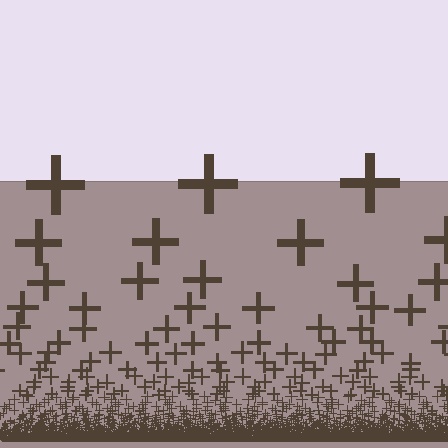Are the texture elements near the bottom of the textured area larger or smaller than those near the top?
Smaller. The gradient is inverted — elements near the bottom are smaller and denser.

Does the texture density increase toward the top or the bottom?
Density increases toward the bottom.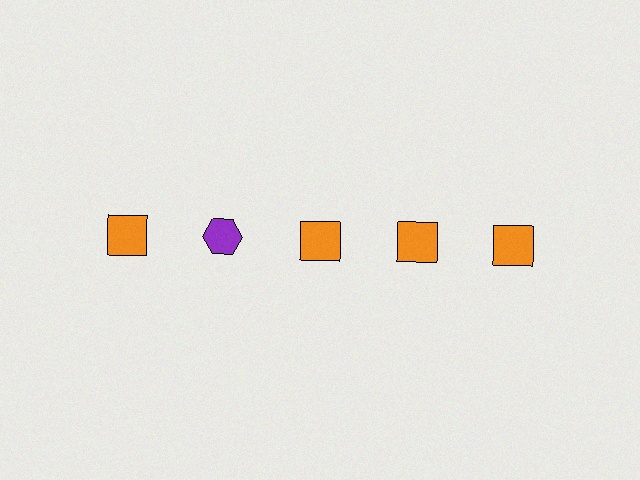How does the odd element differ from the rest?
It differs in both color (purple instead of orange) and shape (hexagon instead of square).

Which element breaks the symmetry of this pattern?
The purple hexagon in the top row, second from left column breaks the symmetry. All other shapes are orange squares.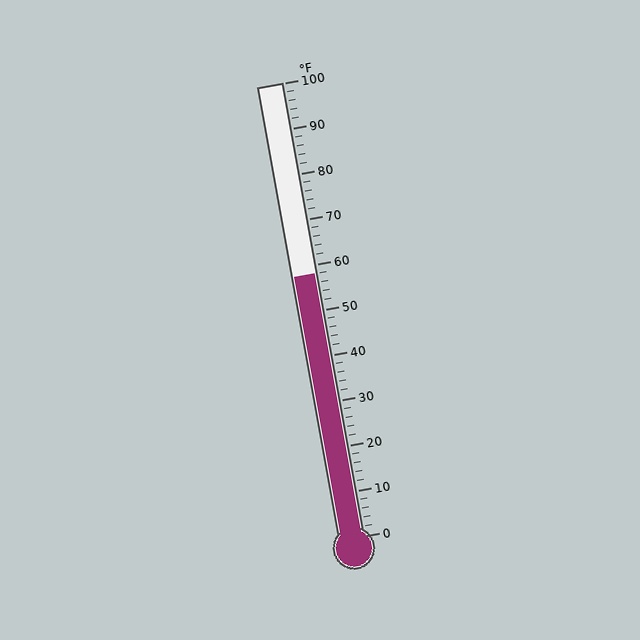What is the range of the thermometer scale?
The thermometer scale ranges from 0°F to 100°F.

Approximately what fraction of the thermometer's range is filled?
The thermometer is filled to approximately 60% of its range.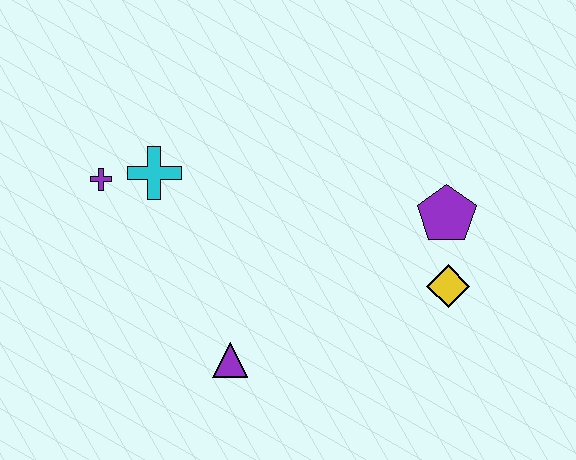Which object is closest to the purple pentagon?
The yellow diamond is closest to the purple pentagon.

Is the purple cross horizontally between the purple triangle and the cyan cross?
No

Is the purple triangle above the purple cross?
No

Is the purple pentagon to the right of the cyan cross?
Yes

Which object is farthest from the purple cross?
The yellow diamond is farthest from the purple cross.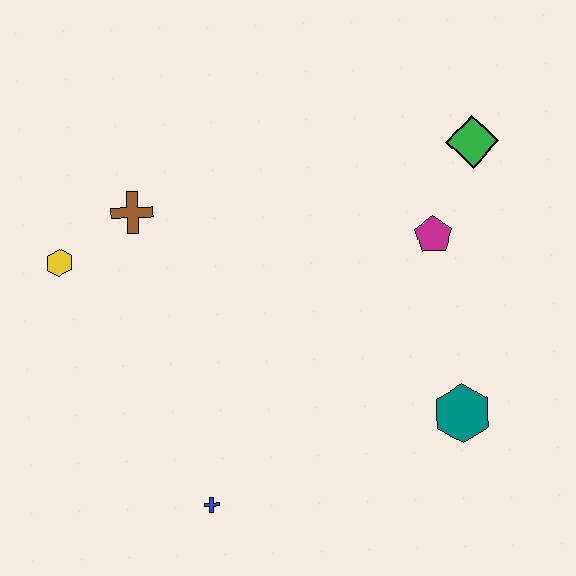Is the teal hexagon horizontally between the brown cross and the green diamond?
Yes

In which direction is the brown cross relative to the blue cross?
The brown cross is above the blue cross.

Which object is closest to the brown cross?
The yellow hexagon is closest to the brown cross.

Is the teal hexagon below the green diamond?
Yes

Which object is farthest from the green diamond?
The blue cross is farthest from the green diamond.